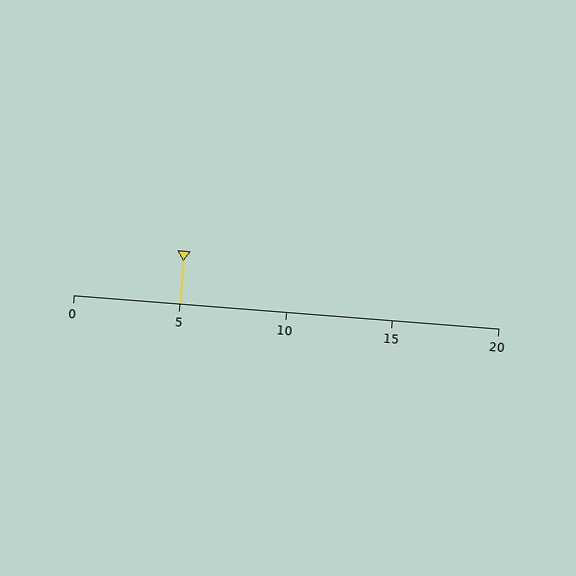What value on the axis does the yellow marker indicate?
The marker indicates approximately 5.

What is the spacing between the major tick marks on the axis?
The major ticks are spaced 5 apart.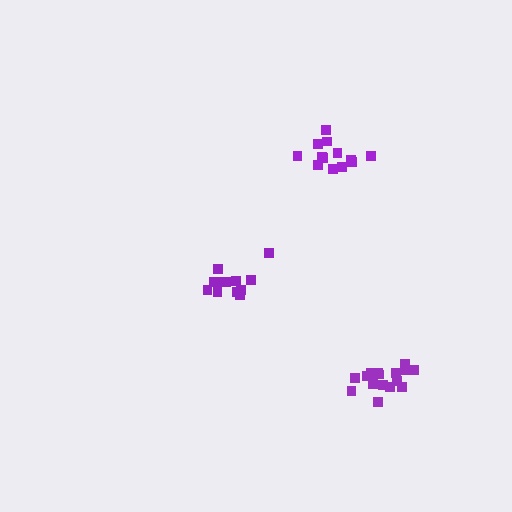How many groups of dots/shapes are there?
There are 3 groups.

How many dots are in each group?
Group 1: 17 dots, Group 2: 13 dots, Group 3: 12 dots (42 total).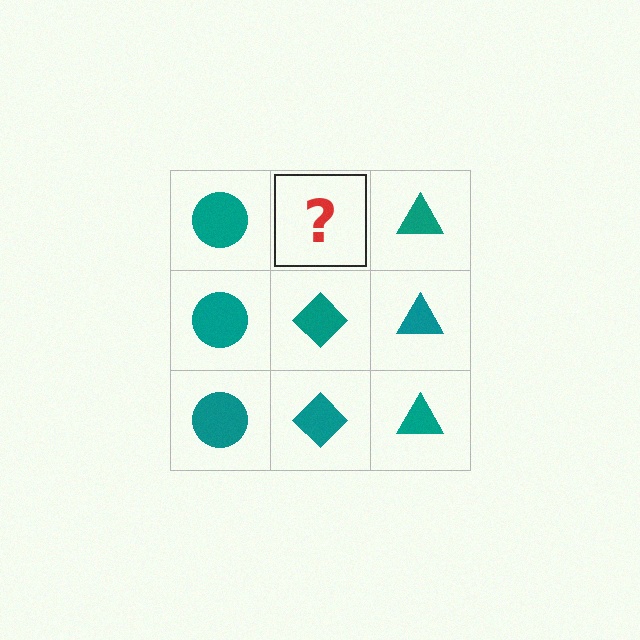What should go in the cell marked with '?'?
The missing cell should contain a teal diamond.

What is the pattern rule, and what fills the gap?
The rule is that each column has a consistent shape. The gap should be filled with a teal diamond.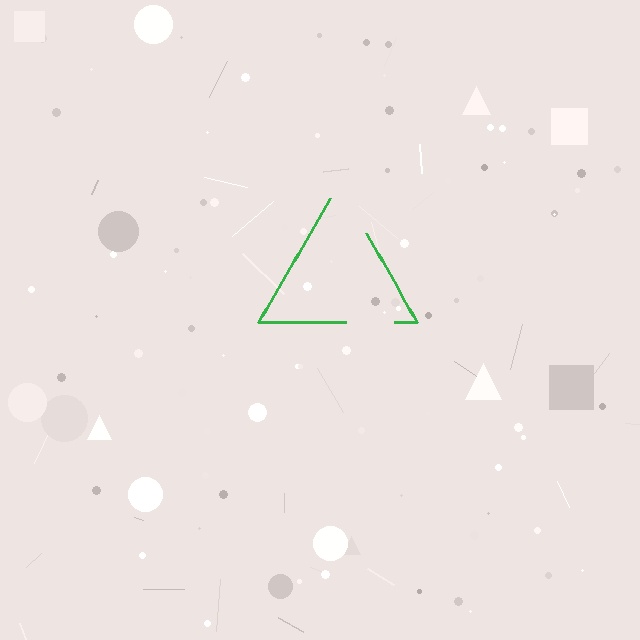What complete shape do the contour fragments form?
The contour fragments form a triangle.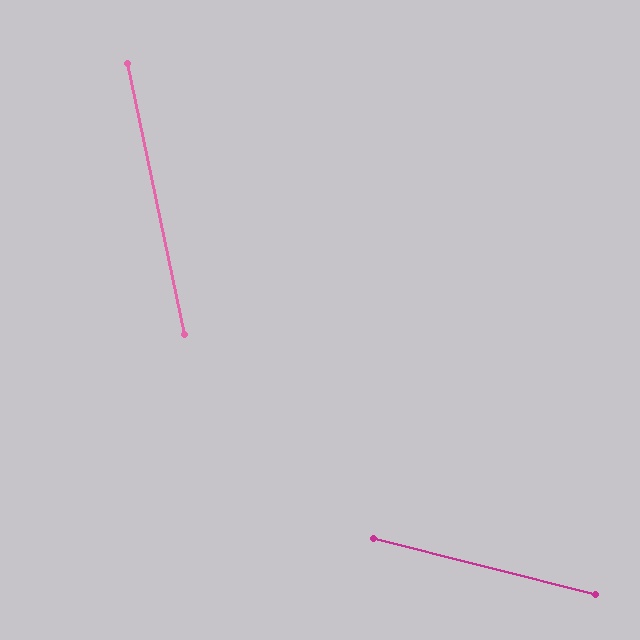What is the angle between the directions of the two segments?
Approximately 64 degrees.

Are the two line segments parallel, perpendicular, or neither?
Neither parallel nor perpendicular — they differ by about 64°.